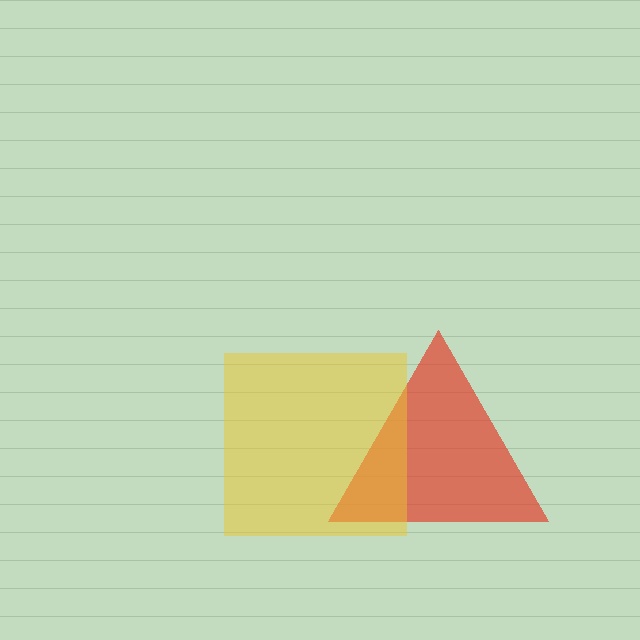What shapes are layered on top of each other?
The layered shapes are: a red triangle, a yellow square.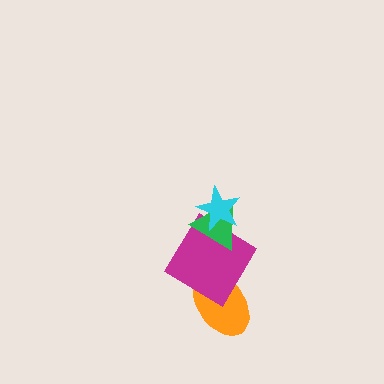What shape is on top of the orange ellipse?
The magenta diamond is on top of the orange ellipse.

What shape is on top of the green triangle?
The cyan star is on top of the green triangle.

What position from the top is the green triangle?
The green triangle is 2nd from the top.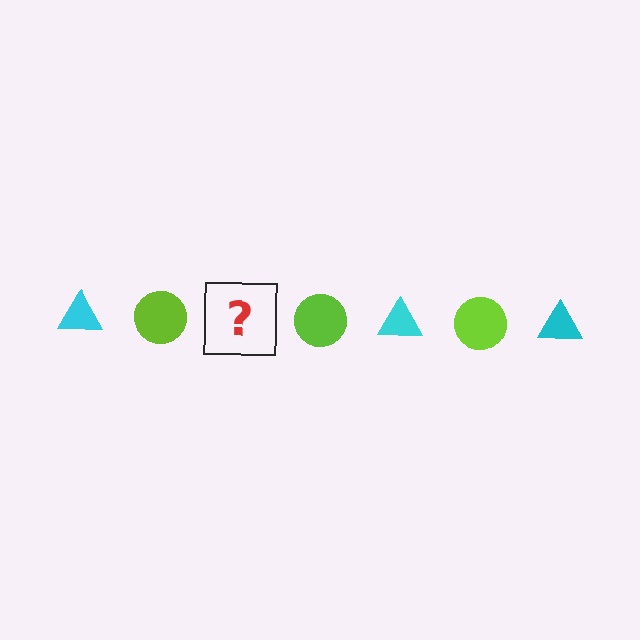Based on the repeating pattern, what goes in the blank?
The blank should be a cyan triangle.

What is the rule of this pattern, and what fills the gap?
The rule is that the pattern alternates between cyan triangle and lime circle. The gap should be filled with a cyan triangle.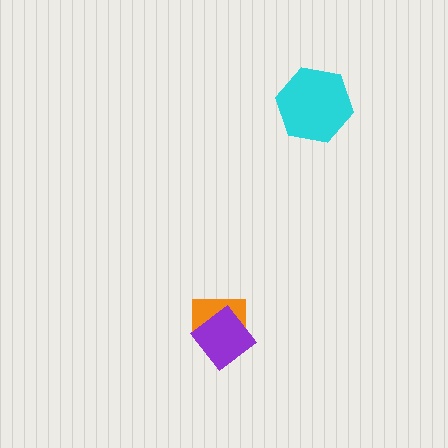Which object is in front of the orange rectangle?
The purple diamond is in front of the orange rectangle.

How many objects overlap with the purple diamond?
1 object overlaps with the purple diamond.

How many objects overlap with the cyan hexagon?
0 objects overlap with the cyan hexagon.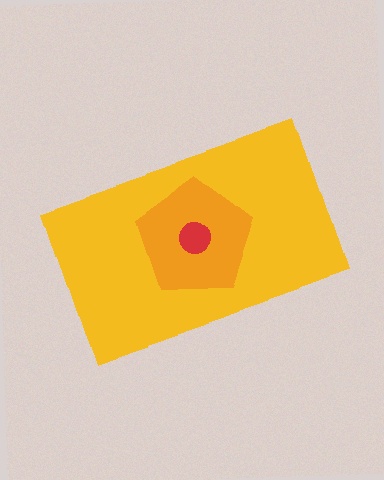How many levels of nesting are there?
3.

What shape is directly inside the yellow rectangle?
The orange pentagon.